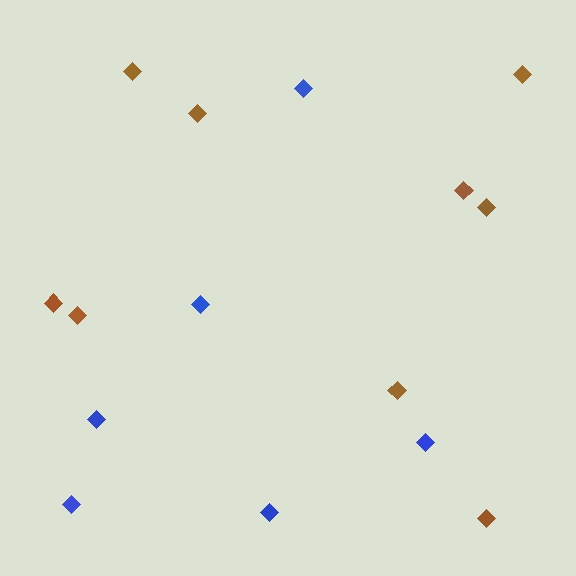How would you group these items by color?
There are 2 groups: one group of brown diamonds (9) and one group of blue diamonds (6).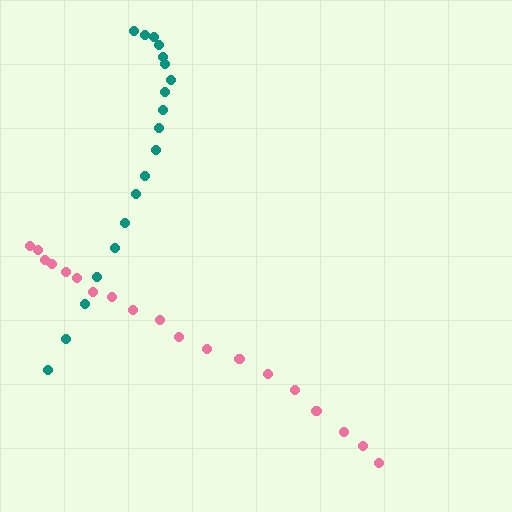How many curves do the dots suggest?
There are 2 distinct paths.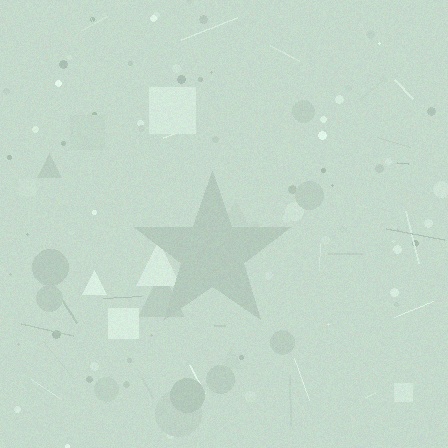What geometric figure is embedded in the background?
A star is embedded in the background.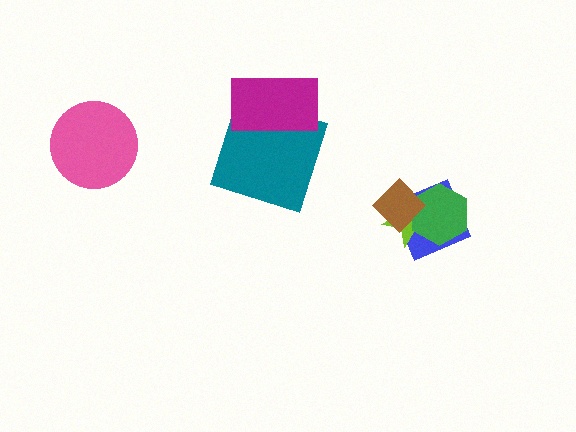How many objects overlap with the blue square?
3 objects overlap with the blue square.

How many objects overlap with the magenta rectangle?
1 object overlaps with the magenta rectangle.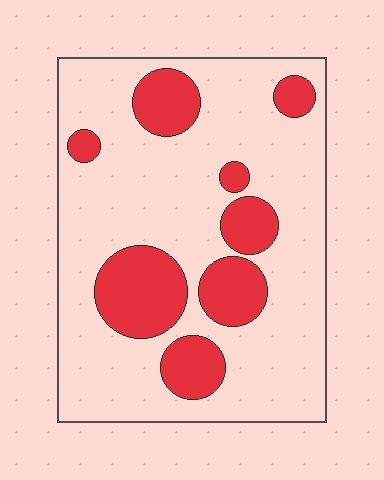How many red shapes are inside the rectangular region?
8.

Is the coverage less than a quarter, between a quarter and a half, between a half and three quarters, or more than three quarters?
Less than a quarter.